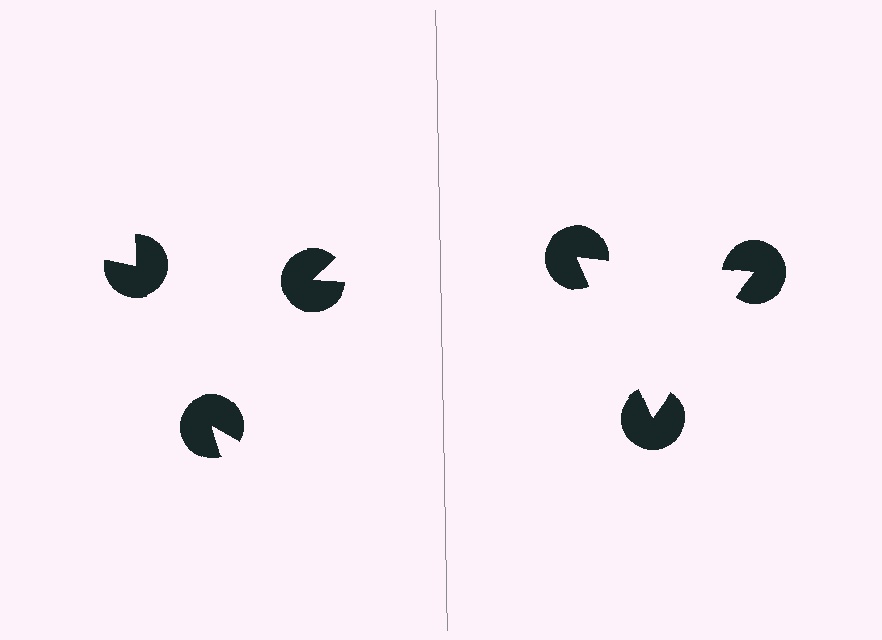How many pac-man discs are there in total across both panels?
6 — 3 on each side.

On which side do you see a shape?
An illusory triangle appears on the right side. On the left side the wedge cuts are rotated, so no coherent shape forms.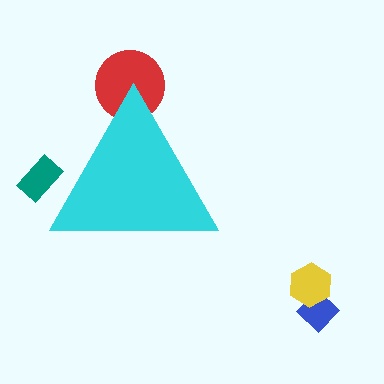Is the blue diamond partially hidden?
No, the blue diamond is fully visible.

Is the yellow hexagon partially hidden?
No, the yellow hexagon is fully visible.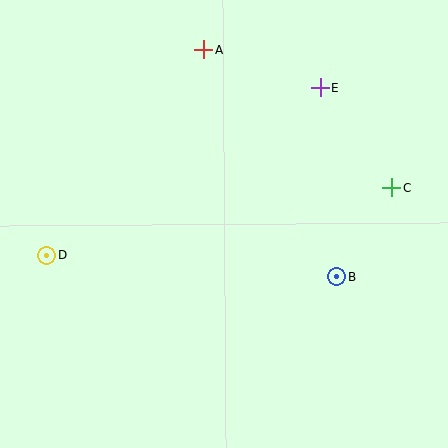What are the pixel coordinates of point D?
Point D is at (47, 256).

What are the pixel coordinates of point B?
Point B is at (337, 277).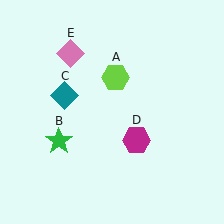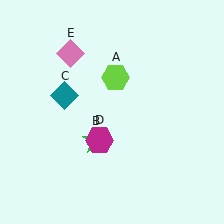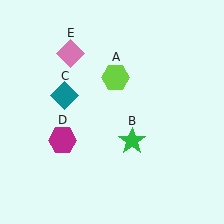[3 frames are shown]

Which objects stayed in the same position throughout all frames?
Lime hexagon (object A) and teal diamond (object C) and pink diamond (object E) remained stationary.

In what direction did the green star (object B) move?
The green star (object B) moved right.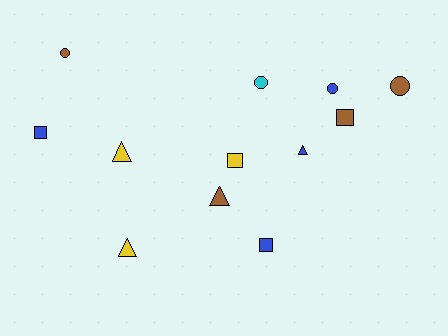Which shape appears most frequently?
Circle, with 4 objects.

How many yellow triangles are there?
There are 2 yellow triangles.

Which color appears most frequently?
Blue, with 4 objects.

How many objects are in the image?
There are 12 objects.